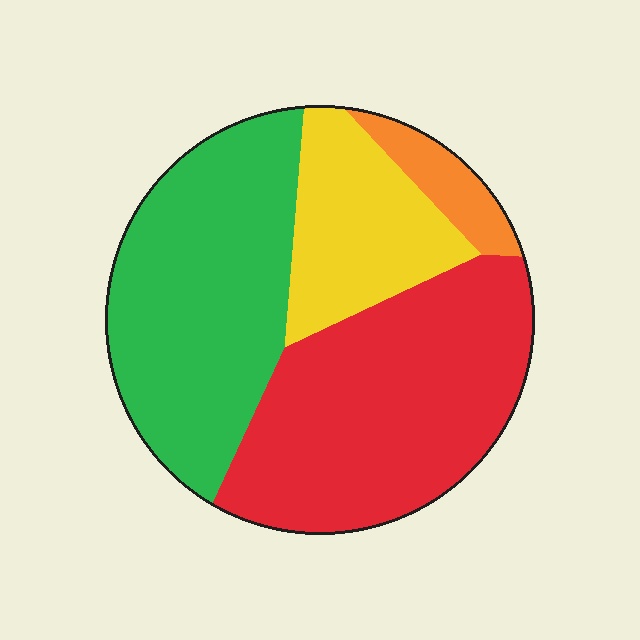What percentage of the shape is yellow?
Yellow takes up between a sixth and a third of the shape.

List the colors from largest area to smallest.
From largest to smallest: red, green, yellow, orange.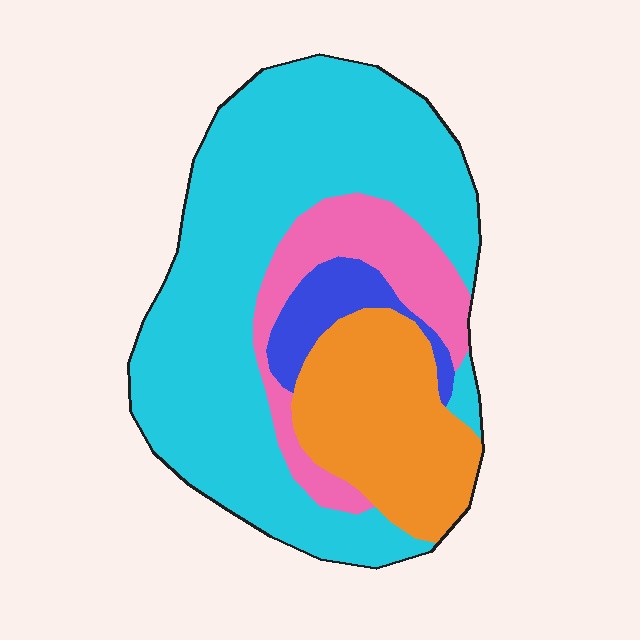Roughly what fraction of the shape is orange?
Orange covers 21% of the shape.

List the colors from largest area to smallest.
From largest to smallest: cyan, orange, pink, blue.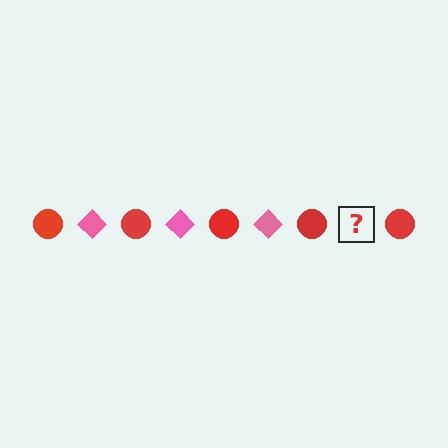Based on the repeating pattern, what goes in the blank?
The blank should be a pink diamond.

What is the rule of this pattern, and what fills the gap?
The rule is that the pattern alternates between red circle and pink diamond. The gap should be filled with a pink diamond.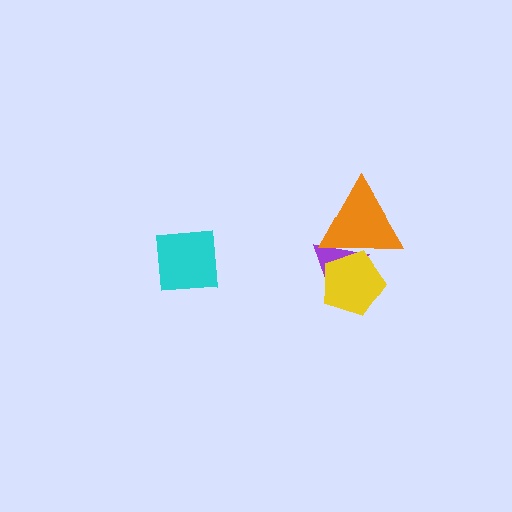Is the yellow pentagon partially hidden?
Yes, it is partially covered by another shape.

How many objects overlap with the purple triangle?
2 objects overlap with the purple triangle.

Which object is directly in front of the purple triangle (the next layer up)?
The yellow pentagon is directly in front of the purple triangle.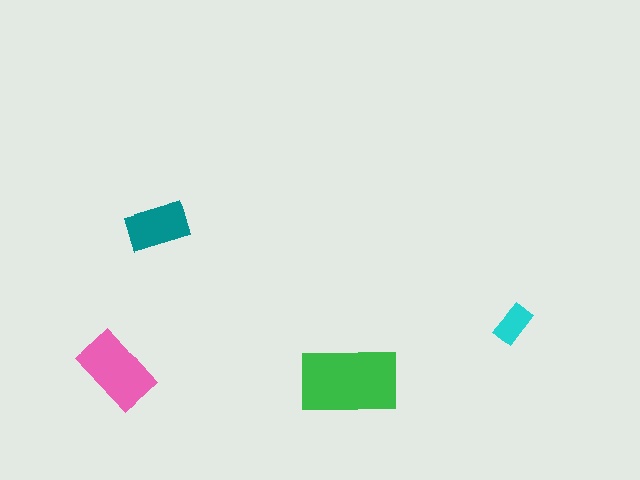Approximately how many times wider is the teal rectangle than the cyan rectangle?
About 1.5 times wider.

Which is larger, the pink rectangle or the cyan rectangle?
The pink one.